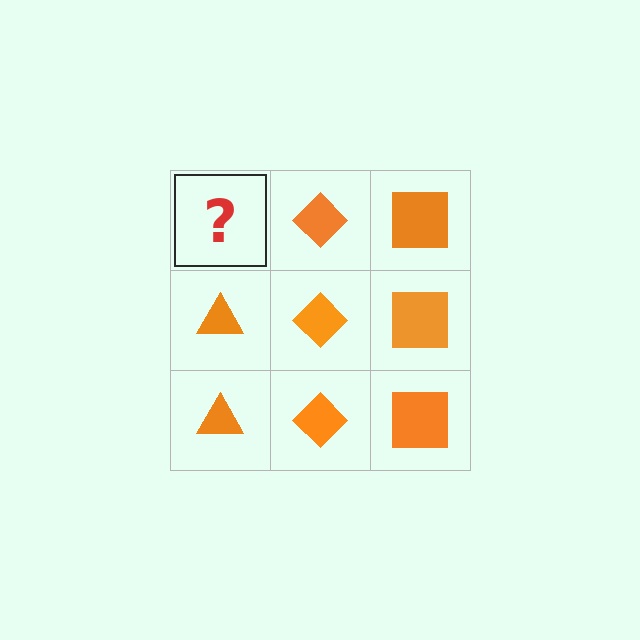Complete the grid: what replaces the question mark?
The question mark should be replaced with an orange triangle.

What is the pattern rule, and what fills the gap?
The rule is that each column has a consistent shape. The gap should be filled with an orange triangle.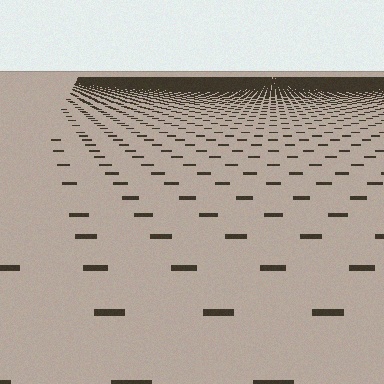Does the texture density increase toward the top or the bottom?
Density increases toward the top.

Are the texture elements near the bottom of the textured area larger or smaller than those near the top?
Larger. Near the bottom, elements are closer to the viewer and appear at a bigger on-screen size.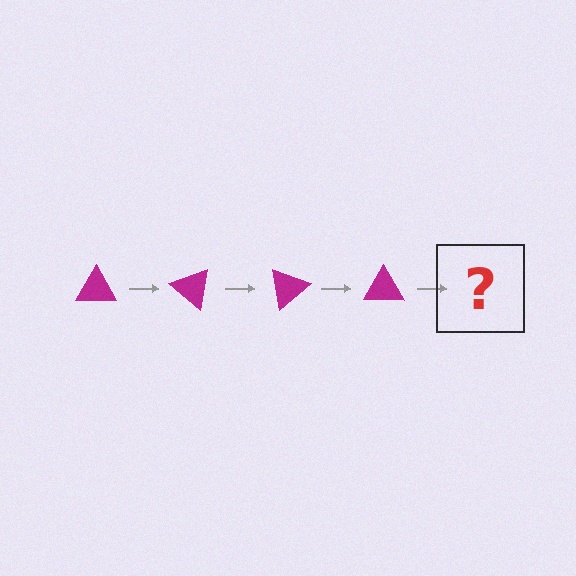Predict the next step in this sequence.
The next step is a magenta triangle rotated 160 degrees.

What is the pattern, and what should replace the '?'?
The pattern is that the triangle rotates 40 degrees each step. The '?' should be a magenta triangle rotated 160 degrees.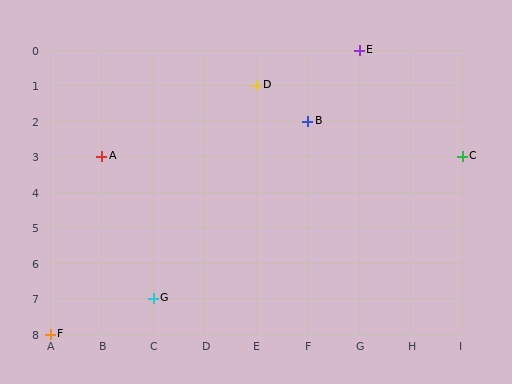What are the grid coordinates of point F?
Point F is at grid coordinates (A, 8).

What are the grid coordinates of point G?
Point G is at grid coordinates (C, 7).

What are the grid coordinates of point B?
Point B is at grid coordinates (F, 2).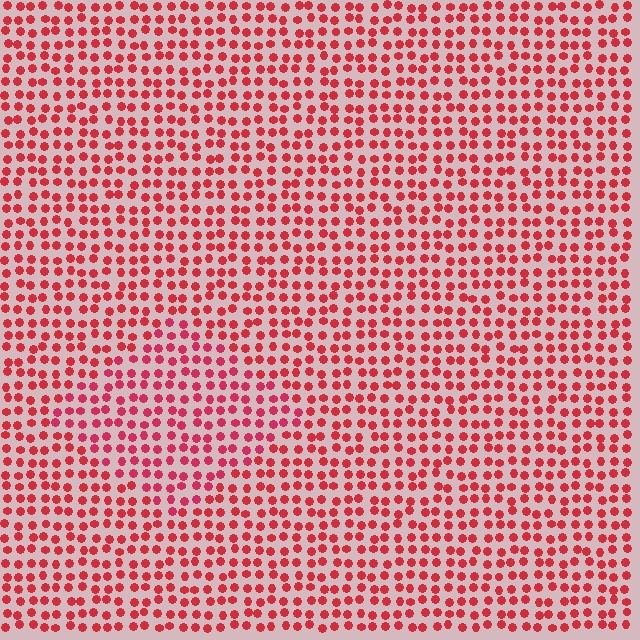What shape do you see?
I see a diamond.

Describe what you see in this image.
The image is filled with small red elements in a uniform arrangement. A diamond-shaped region is visible where the elements are tinted to a slightly different hue, forming a subtle color boundary.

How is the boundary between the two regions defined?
The boundary is defined purely by a slight shift in hue (about 14 degrees). Spacing, size, and orientation are identical on both sides.